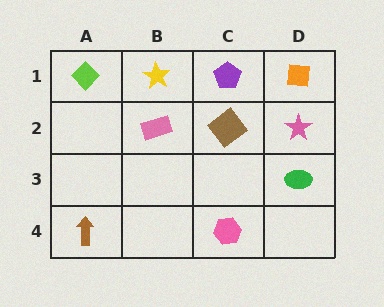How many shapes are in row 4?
2 shapes.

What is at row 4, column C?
A pink hexagon.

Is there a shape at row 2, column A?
No, that cell is empty.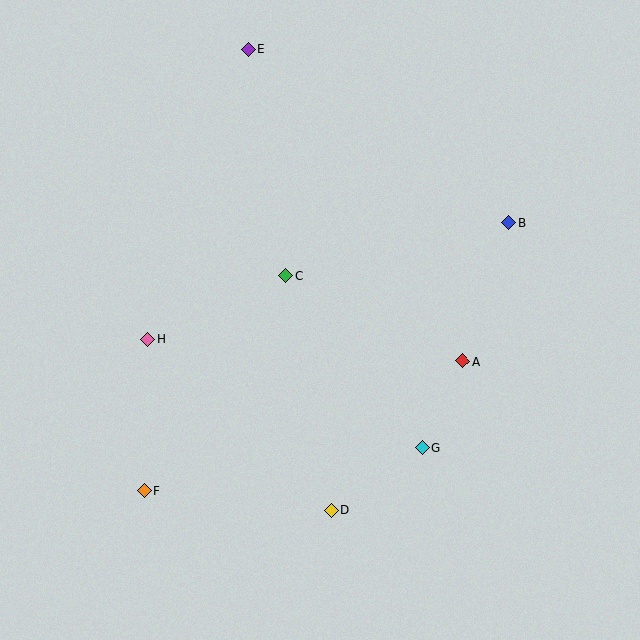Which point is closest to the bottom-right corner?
Point G is closest to the bottom-right corner.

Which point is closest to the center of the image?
Point C at (286, 276) is closest to the center.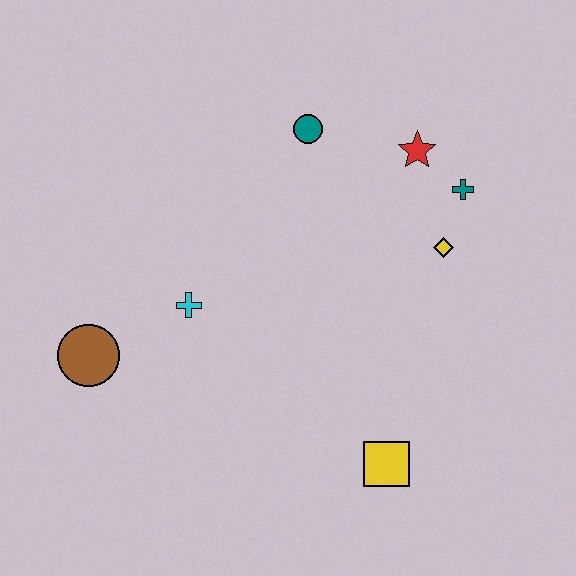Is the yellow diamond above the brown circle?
Yes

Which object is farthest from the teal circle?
The yellow square is farthest from the teal circle.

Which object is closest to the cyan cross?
The brown circle is closest to the cyan cross.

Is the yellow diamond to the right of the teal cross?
No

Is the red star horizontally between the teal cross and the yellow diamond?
No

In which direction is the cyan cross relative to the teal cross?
The cyan cross is to the left of the teal cross.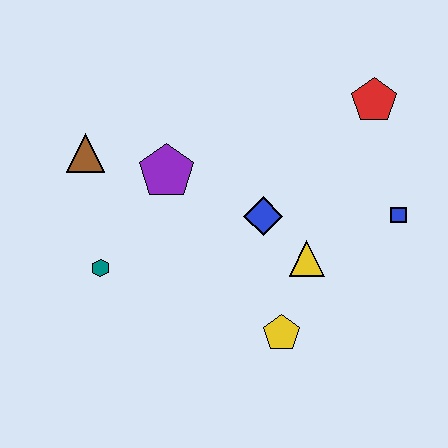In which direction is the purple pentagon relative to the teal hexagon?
The purple pentagon is above the teal hexagon.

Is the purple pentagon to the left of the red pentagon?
Yes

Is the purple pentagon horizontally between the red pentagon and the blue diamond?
No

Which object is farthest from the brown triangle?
The blue square is farthest from the brown triangle.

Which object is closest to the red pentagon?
The blue square is closest to the red pentagon.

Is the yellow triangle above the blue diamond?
No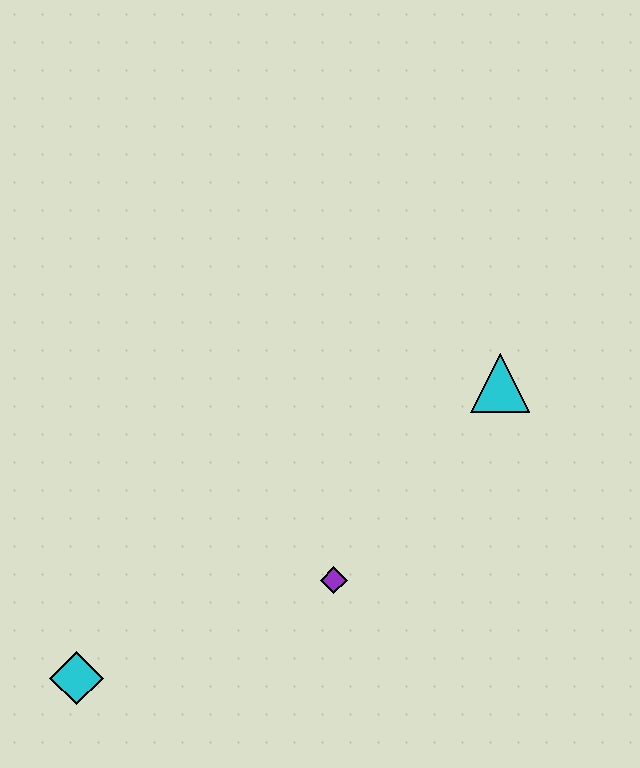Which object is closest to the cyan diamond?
The purple diamond is closest to the cyan diamond.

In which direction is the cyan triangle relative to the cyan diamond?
The cyan triangle is to the right of the cyan diamond.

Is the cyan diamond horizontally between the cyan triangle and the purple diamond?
No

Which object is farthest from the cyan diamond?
The cyan triangle is farthest from the cyan diamond.